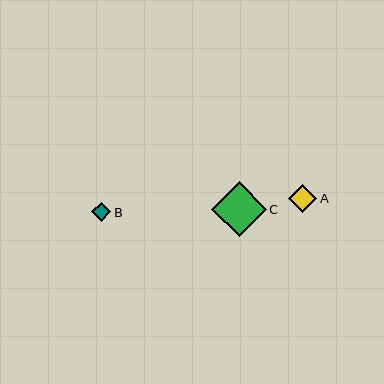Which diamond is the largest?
Diamond C is the largest with a size of approximately 55 pixels.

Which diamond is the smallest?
Diamond B is the smallest with a size of approximately 19 pixels.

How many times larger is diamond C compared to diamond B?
Diamond C is approximately 2.9 times the size of diamond B.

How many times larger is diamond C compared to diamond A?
Diamond C is approximately 2.0 times the size of diamond A.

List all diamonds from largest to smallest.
From largest to smallest: C, A, B.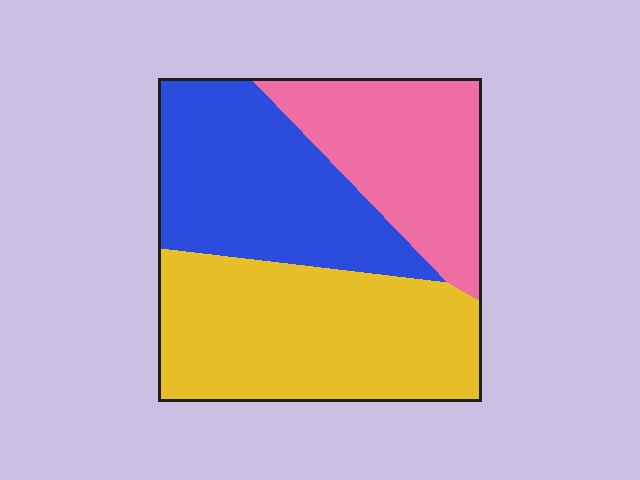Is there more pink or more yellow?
Yellow.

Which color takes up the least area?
Pink, at roughly 25%.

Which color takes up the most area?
Yellow, at roughly 40%.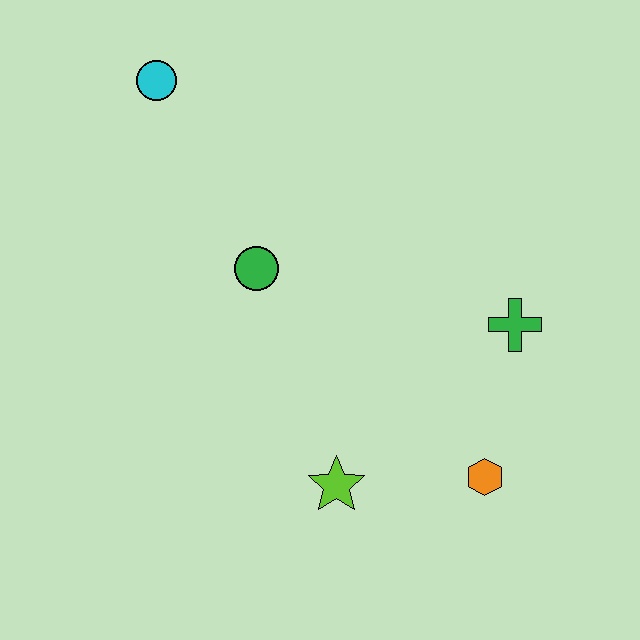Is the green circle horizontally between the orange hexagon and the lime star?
No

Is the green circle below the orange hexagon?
No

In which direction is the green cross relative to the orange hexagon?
The green cross is above the orange hexagon.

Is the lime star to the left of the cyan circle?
No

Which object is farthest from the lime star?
The cyan circle is farthest from the lime star.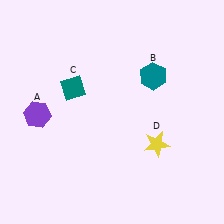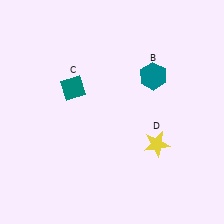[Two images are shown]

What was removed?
The purple hexagon (A) was removed in Image 2.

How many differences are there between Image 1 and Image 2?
There is 1 difference between the two images.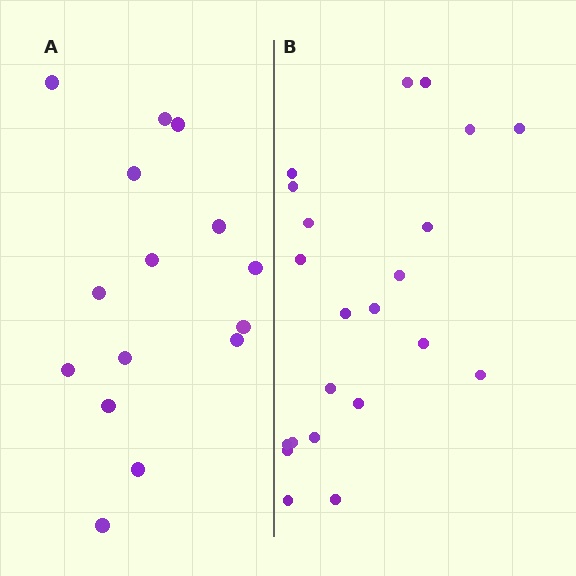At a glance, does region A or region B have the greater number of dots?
Region B (the right region) has more dots.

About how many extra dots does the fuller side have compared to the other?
Region B has roughly 8 or so more dots than region A.